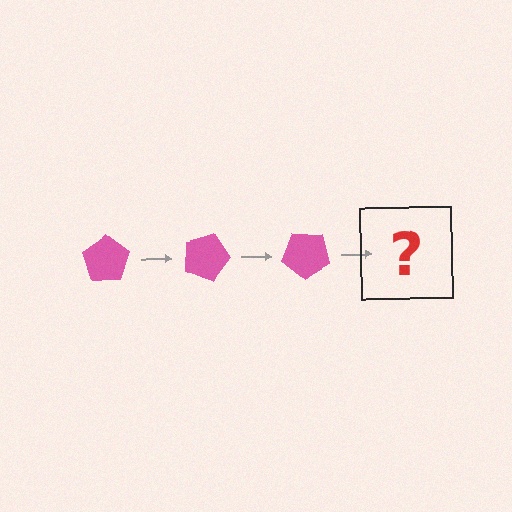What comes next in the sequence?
The next element should be a pink pentagon rotated 60 degrees.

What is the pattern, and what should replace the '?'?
The pattern is that the pentagon rotates 20 degrees each step. The '?' should be a pink pentagon rotated 60 degrees.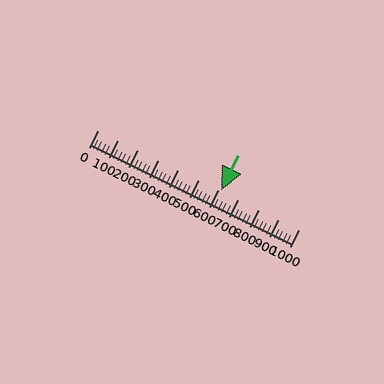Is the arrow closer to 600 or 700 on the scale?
The arrow is closer to 600.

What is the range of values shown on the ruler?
The ruler shows values from 0 to 1000.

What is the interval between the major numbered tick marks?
The major tick marks are spaced 100 units apart.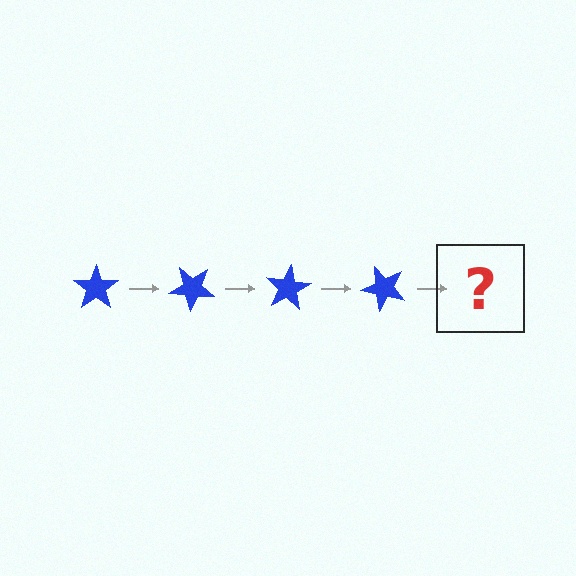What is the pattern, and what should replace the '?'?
The pattern is that the star rotates 40 degrees each step. The '?' should be a blue star rotated 160 degrees.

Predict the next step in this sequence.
The next step is a blue star rotated 160 degrees.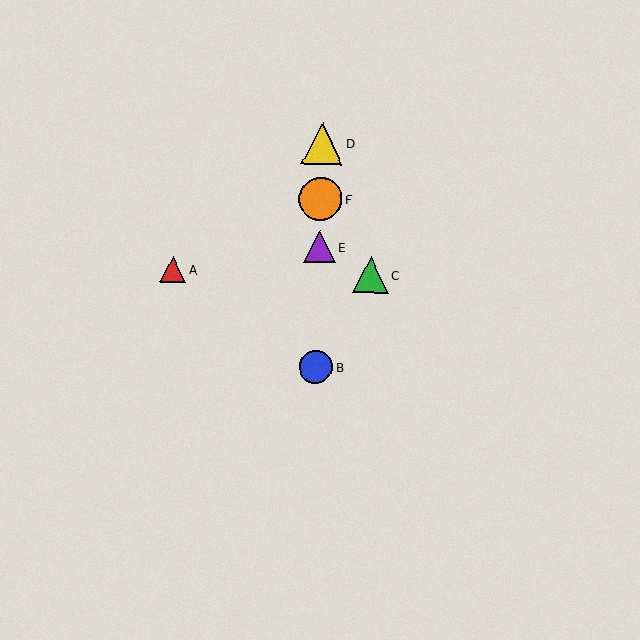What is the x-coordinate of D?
Object D is at x≈322.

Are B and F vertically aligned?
Yes, both are at x≈316.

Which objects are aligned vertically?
Objects B, D, E, F are aligned vertically.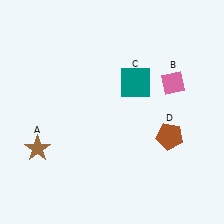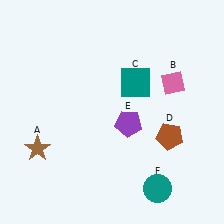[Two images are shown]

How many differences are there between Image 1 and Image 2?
There are 2 differences between the two images.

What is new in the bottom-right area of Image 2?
A teal circle (F) was added in the bottom-right area of Image 2.